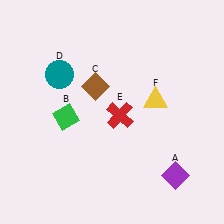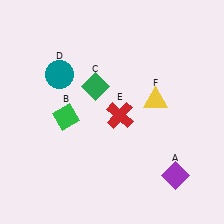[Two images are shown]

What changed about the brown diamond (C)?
In Image 1, C is brown. In Image 2, it changed to green.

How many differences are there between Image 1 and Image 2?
There is 1 difference between the two images.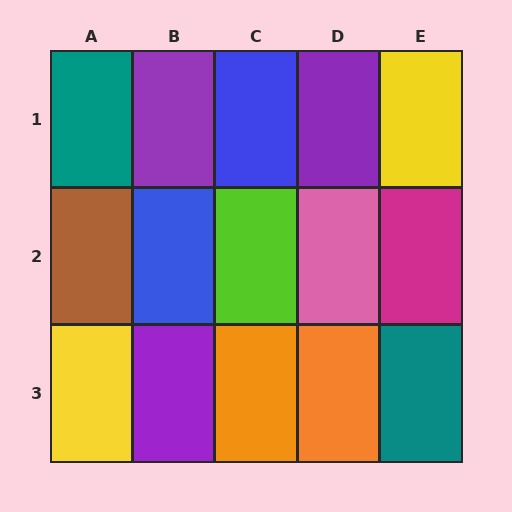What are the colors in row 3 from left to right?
Yellow, purple, orange, orange, teal.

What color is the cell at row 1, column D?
Purple.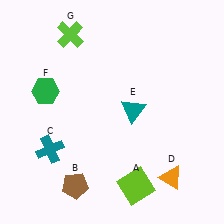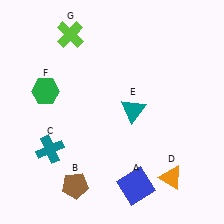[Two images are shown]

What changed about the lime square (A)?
In Image 1, A is lime. In Image 2, it changed to blue.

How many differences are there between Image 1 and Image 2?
There is 1 difference between the two images.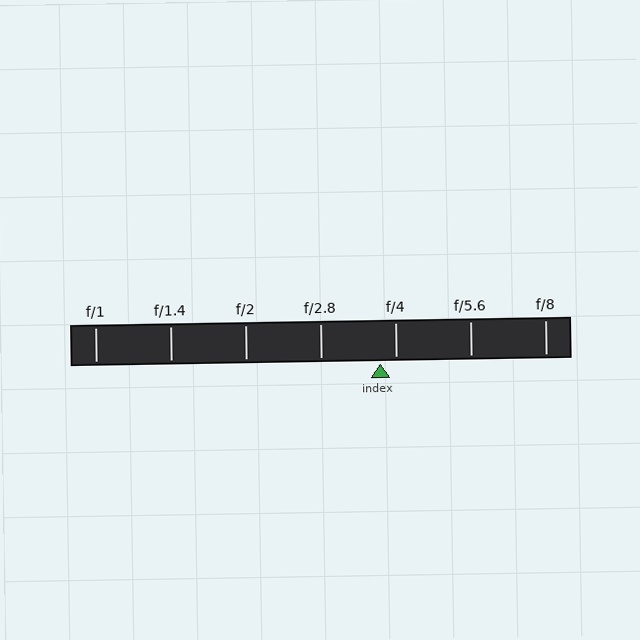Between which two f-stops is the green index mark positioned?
The index mark is between f/2.8 and f/4.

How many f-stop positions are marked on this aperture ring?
There are 7 f-stop positions marked.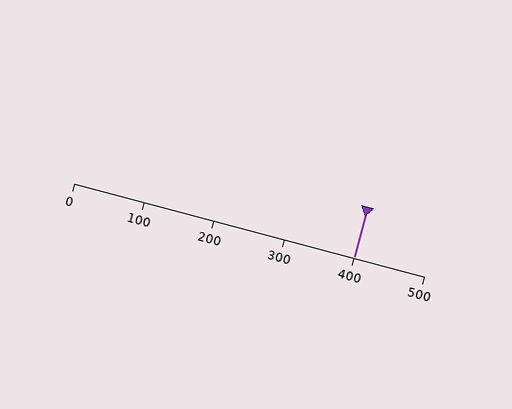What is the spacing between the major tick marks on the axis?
The major ticks are spaced 100 apart.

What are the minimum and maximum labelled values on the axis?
The axis runs from 0 to 500.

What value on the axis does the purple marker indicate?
The marker indicates approximately 400.